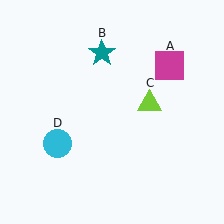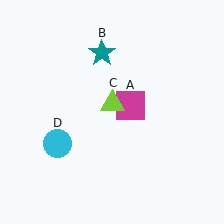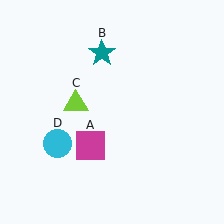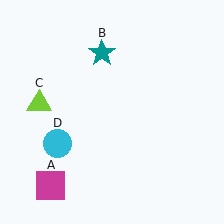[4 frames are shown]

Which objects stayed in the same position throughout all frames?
Teal star (object B) and cyan circle (object D) remained stationary.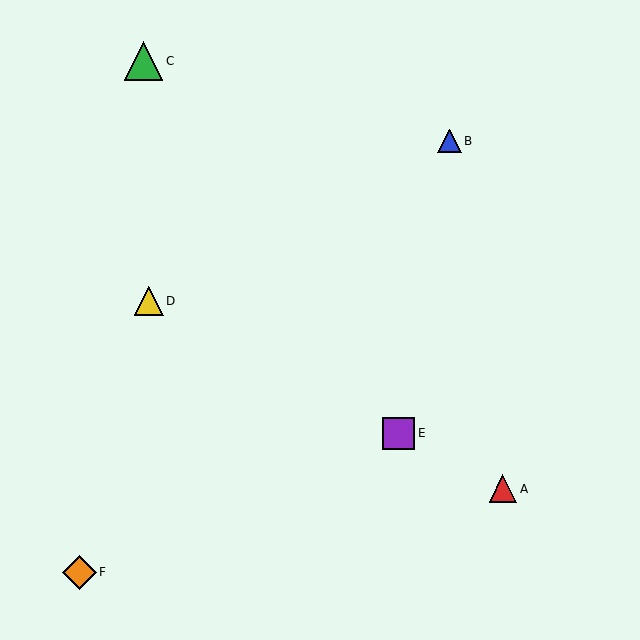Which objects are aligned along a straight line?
Objects A, D, E are aligned along a straight line.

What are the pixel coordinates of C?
Object C is at (144, 61).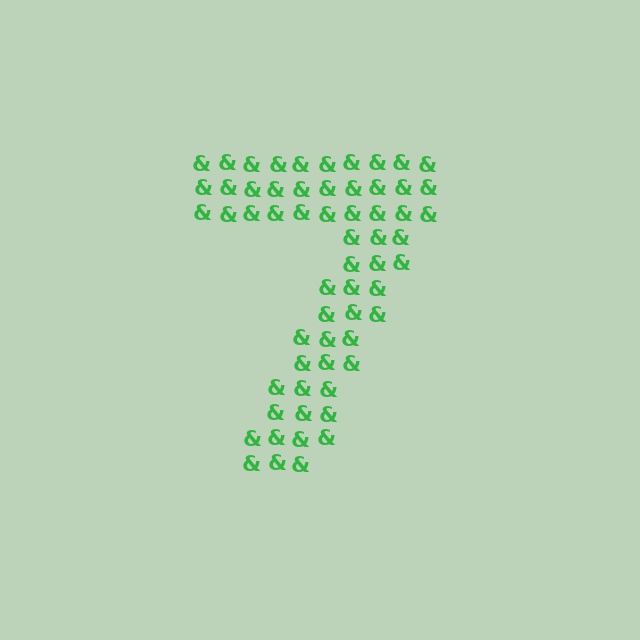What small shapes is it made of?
It is made of small ampersands.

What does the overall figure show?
The overall figure shows the digit 7.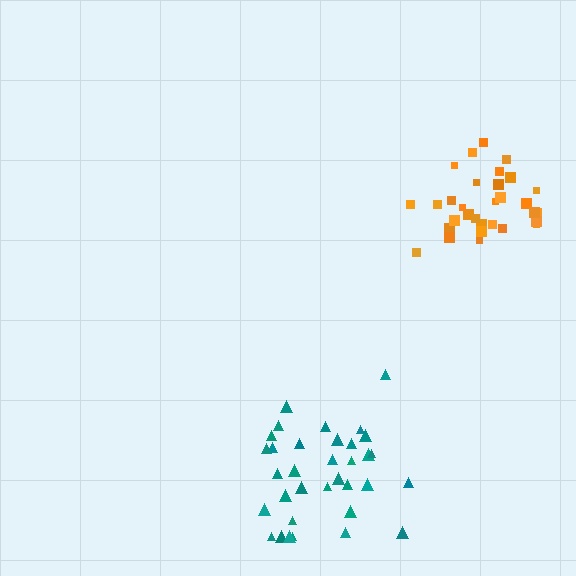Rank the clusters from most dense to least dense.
orange, teal.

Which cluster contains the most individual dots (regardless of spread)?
Teal (35).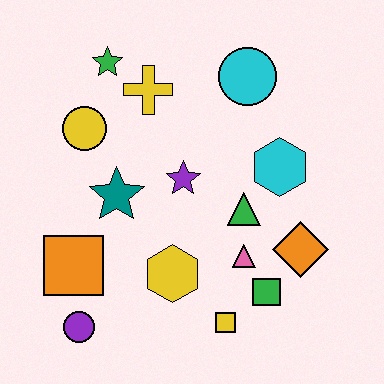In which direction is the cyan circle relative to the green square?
The cyan circle is above the green square.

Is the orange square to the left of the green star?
Yes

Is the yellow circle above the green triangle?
Yes